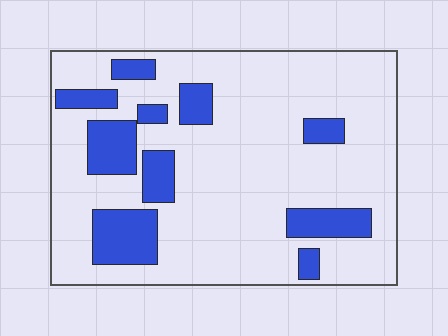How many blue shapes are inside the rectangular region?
10.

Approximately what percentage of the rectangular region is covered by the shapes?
Approximately 20%.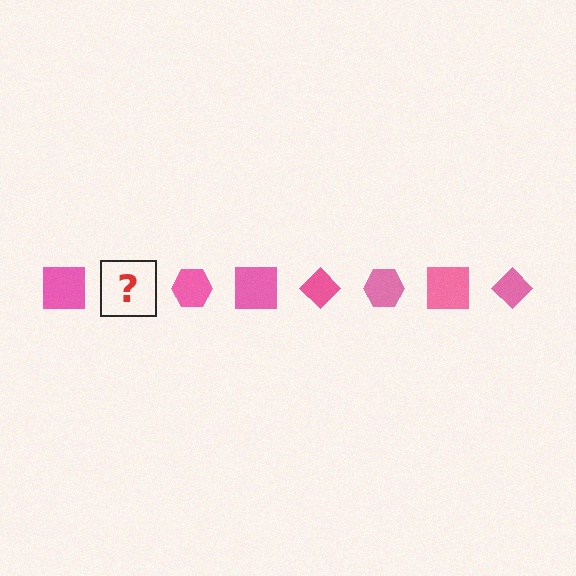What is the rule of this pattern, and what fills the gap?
The rule is that the pattern cycles through square, diamond, hexagon shapes in pink. The gap should be filled with a pink diamond.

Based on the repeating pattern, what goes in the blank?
The blank should be a pink diamond.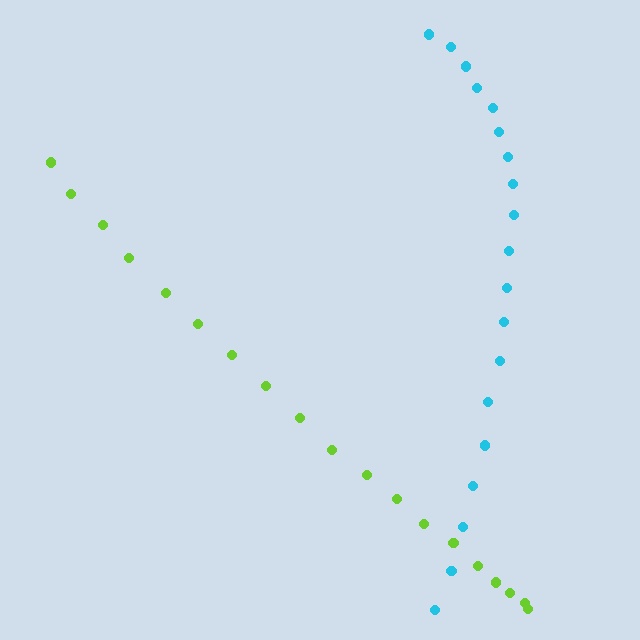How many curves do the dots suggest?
There are 2 distinct paths.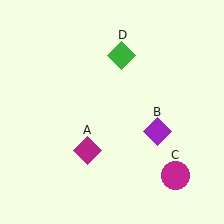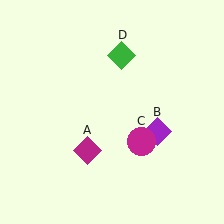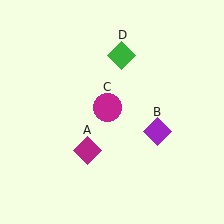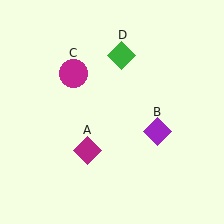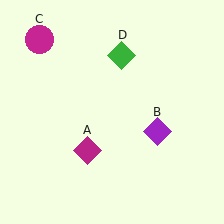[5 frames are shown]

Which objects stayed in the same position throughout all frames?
Magenta diamond (object A) and purple diamond (object B) and green diamond (object D) remained stationary.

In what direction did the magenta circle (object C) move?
The magenta circle (object C) moved up and to the left.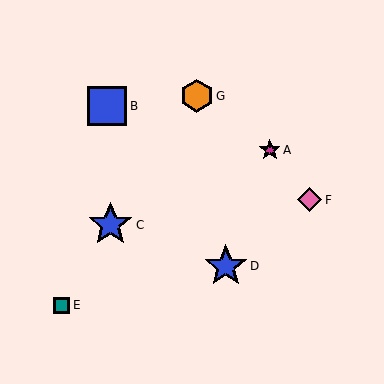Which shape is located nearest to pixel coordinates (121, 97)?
The blue square (labeled B) at (107, 106) is nearest to that location.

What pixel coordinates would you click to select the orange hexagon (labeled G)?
Click at (197, 96) to select the orange hexagon G.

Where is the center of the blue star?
The center of the blue star is at (110, 225).